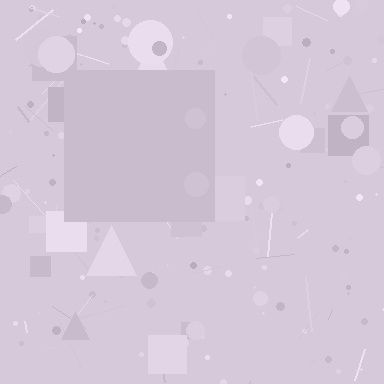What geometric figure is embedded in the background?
A square is embedded in the background.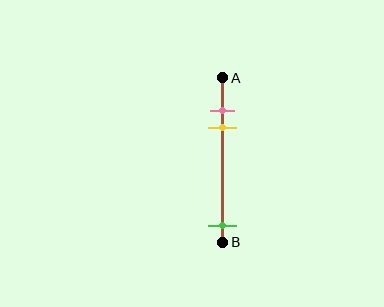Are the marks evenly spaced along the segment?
No, the marks are not evenly spaced.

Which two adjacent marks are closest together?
The pink and yellow marks are the closest adjacent pair.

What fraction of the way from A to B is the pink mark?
The pink mark is approximately 20% (0.2) of the way from A to B.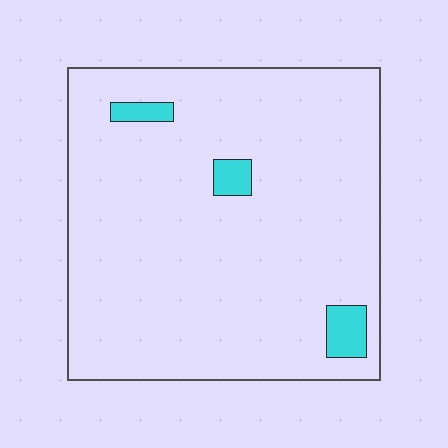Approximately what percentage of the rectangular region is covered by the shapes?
Approximately 5%.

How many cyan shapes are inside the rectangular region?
3.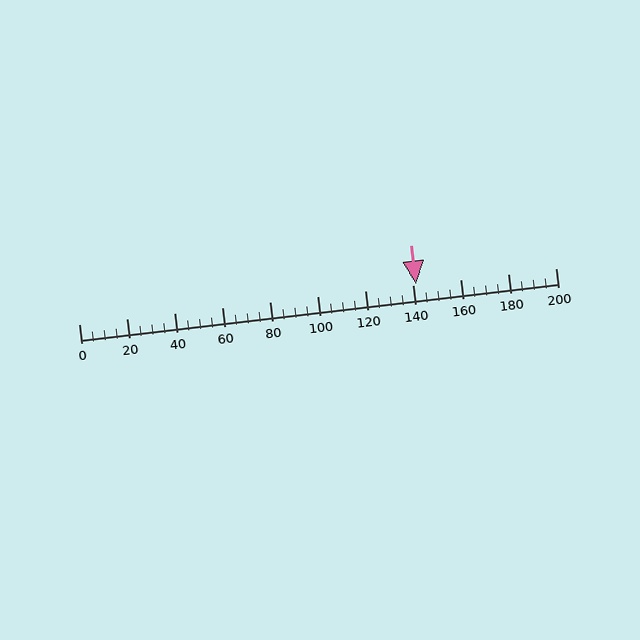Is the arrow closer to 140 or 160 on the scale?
The arrow is closer to 140.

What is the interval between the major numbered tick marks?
The major tick marks are spaced 20 units apart.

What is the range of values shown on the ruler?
The ruler shows values from 0 to 200.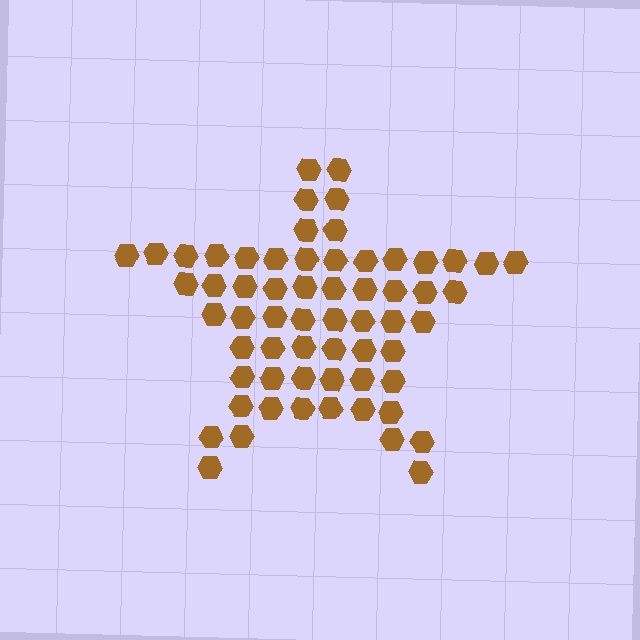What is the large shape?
The large shape is a star.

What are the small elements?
The small elements are hexagons.